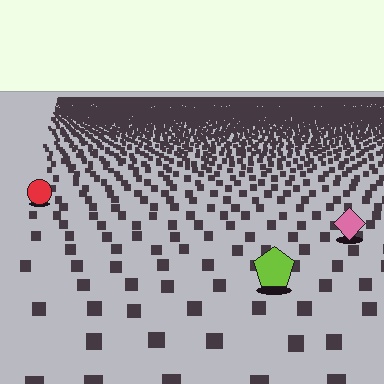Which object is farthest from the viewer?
The red circle is farthest from the viewer. It appears smaller and the ground texture around it is denser.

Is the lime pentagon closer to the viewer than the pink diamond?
Yes. The lime pentagon is closer — you can tell from the texture gradient: the ground texture is coarser near it.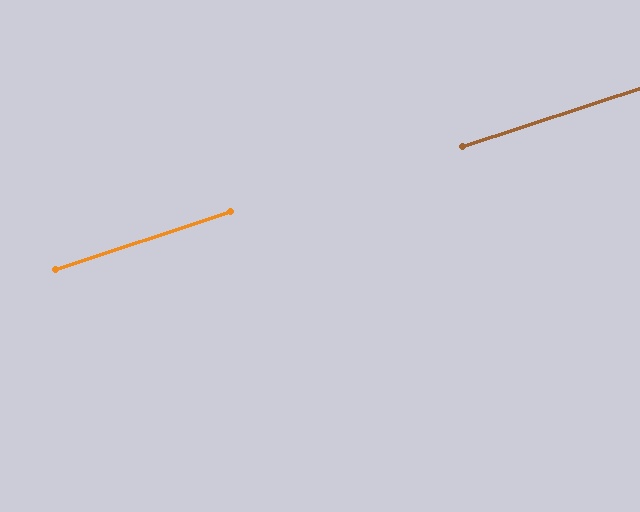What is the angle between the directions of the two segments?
Approximately 0 degrees.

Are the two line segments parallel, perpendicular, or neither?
Parallel — their directions differ by only 0.4°.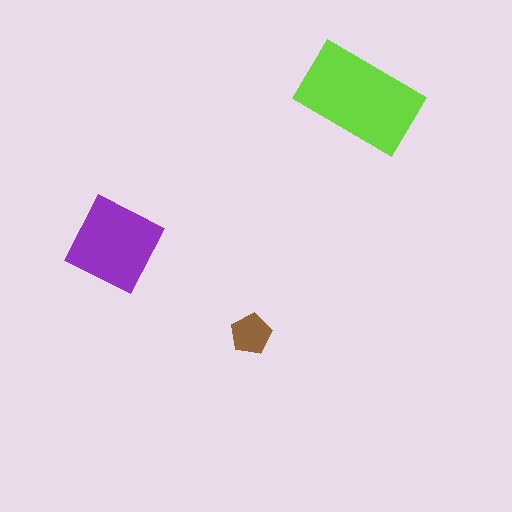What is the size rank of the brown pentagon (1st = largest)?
3rd.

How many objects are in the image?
There are 3 objects in the image.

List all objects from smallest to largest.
The brown pentagon, the purple diamond, the lime rectangle.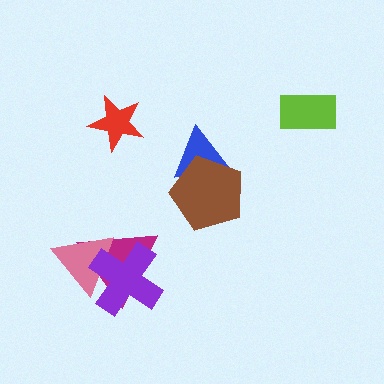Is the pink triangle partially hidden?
Yes, it is partially covered by another shape.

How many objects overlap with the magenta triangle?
2 objects overlap with the magenta triangle.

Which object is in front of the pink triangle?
The purple cross is in front of the pink triangle.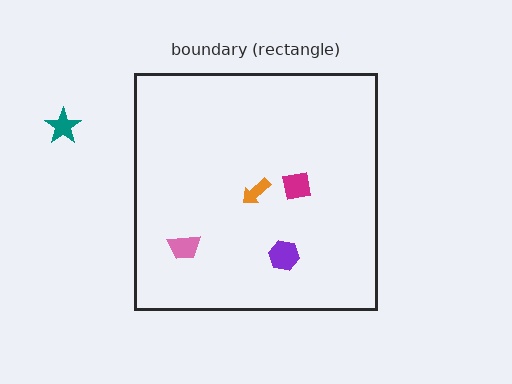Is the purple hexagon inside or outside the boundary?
Inside.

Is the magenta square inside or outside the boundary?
Inside.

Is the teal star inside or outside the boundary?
Outside.